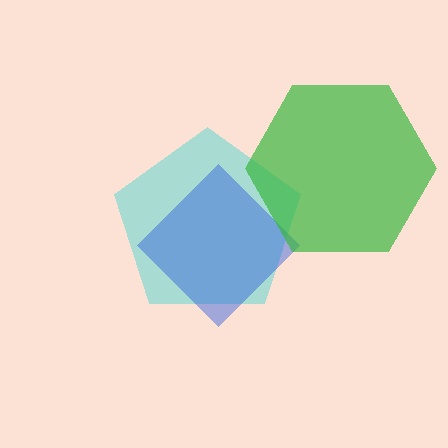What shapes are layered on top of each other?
The layered shapes are: a cyan pentagon, a blue diamond, a green hexagon.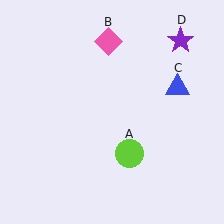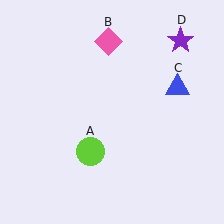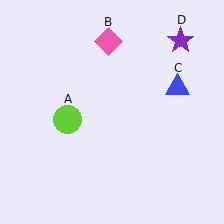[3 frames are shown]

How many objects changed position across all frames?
1 object changed position: lime circle (object A).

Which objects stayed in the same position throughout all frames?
Pink diamond (object B) and blue triangle (object C) and purple star (object D) remained stationary.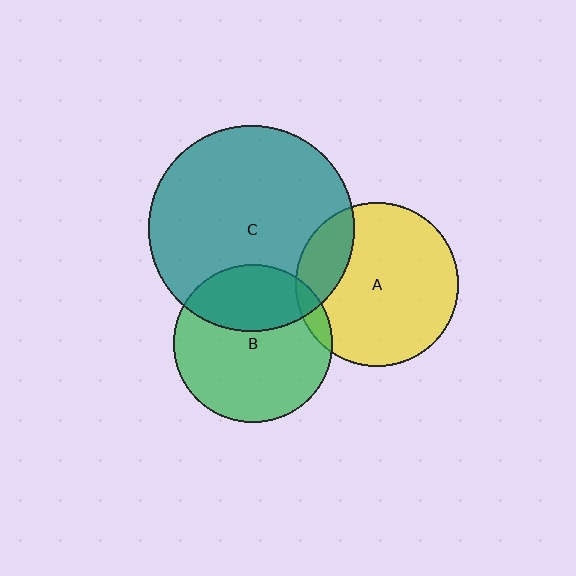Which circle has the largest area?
Circle C (teal).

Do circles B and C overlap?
Yes.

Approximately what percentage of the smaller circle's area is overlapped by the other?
Approximately 35%.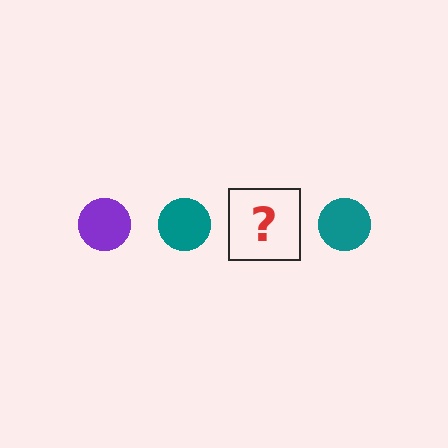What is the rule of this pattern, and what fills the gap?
The rule is that the pattern cycles through purple, teal circles. The gap should be filled with a purple circle.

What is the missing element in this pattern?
The missing element is a purple circle.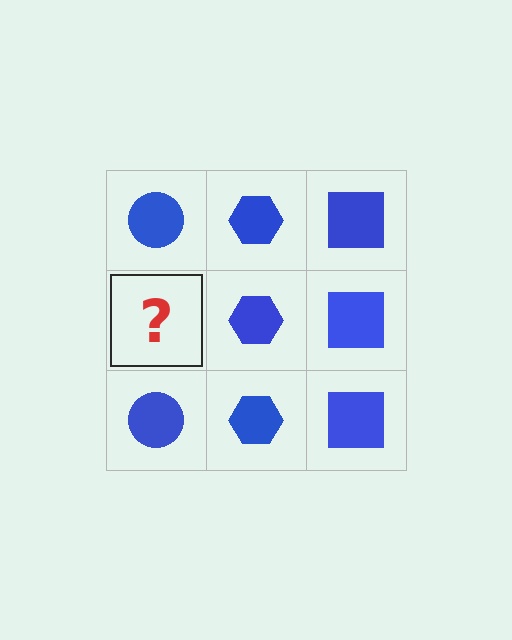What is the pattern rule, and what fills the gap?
The rule is that each column has a consistent shape. The gap should be filled with a blue circle.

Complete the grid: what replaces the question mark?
The question mark should be replaced with a blue circle.